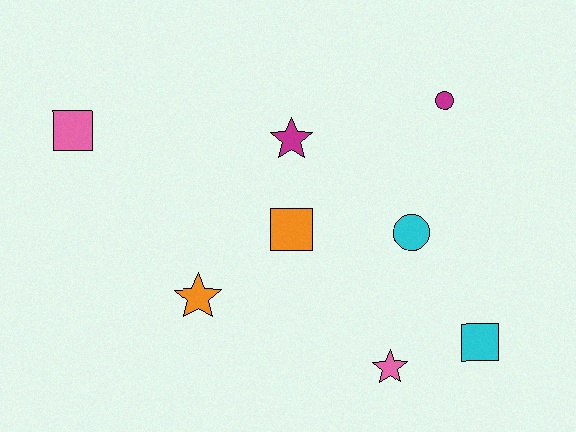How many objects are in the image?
There are 8 objects.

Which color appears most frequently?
Pink, with 2 objects.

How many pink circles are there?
There are no pink circles.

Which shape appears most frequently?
Star, with 3 objects.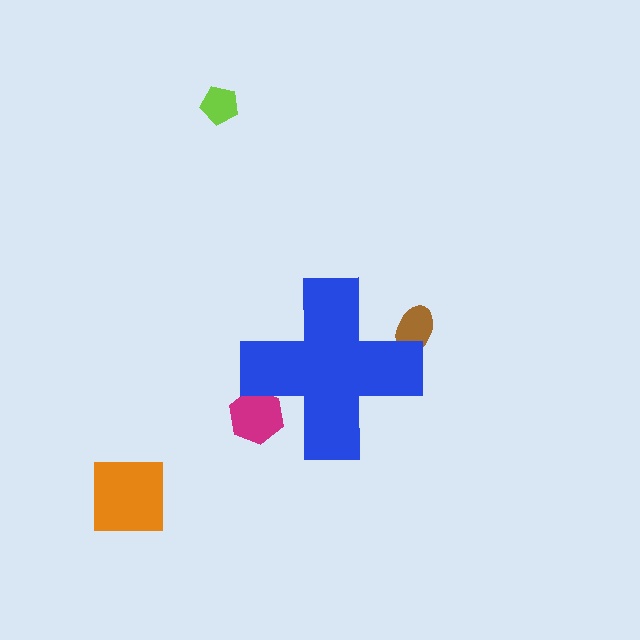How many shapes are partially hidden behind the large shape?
2 shapes are partially hidden.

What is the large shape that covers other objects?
A blue cross.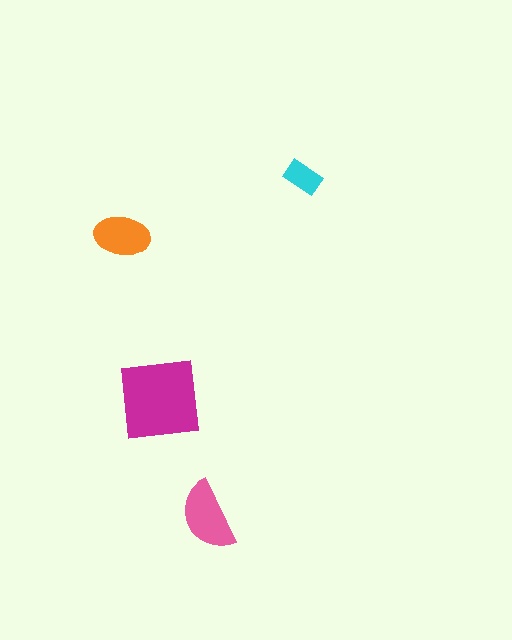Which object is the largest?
The magenta square.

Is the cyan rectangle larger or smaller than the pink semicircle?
Smaller.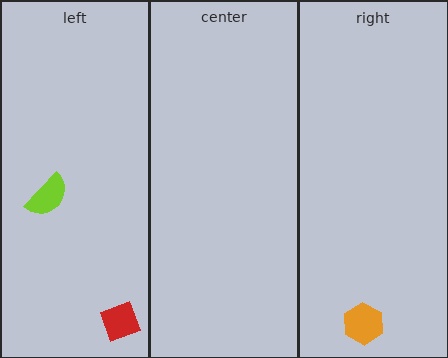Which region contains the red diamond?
The left region.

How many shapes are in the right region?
1.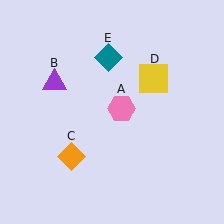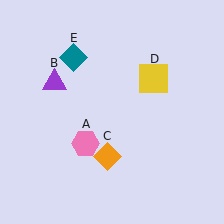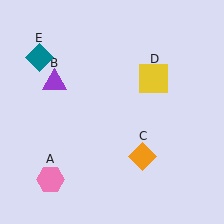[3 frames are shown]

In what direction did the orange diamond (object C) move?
The orange diamond (object C) moved right.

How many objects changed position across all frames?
3 objects changed position: pink hexagon (object A), orange diamond (object C), teal diamond (object E).